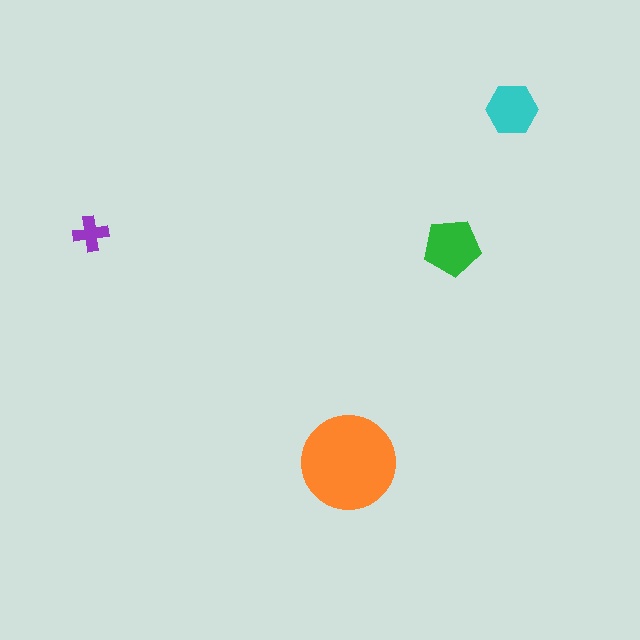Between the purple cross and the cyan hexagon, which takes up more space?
The cyan hexagon.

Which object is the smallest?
The purple cross.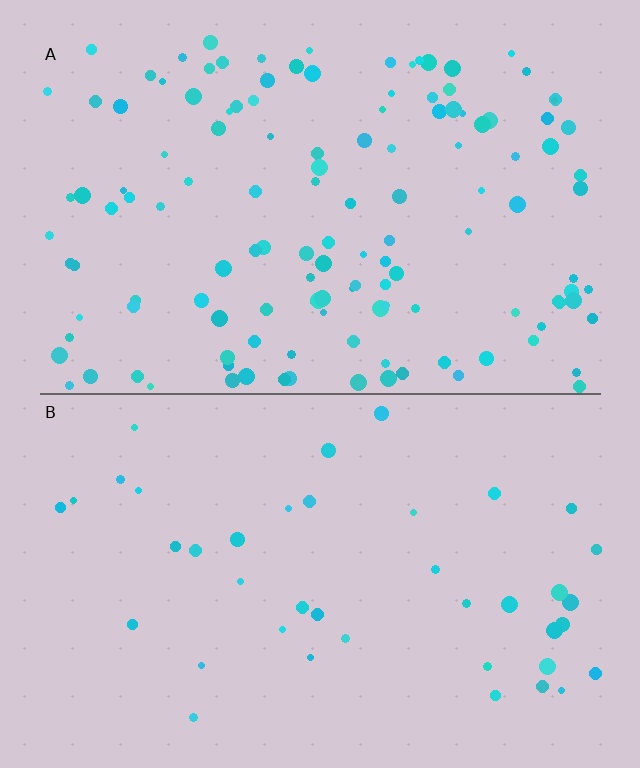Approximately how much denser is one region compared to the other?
Approximately 3.2× — region A over region B.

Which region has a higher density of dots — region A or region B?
A (the top).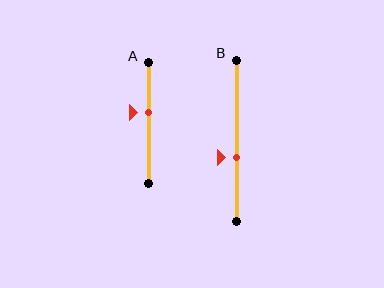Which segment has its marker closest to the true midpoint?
Segment A has its marker closest to the true midpoint.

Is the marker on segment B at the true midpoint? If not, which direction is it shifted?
No, the marker on segment B is shifted downward by about 10% of the segment length.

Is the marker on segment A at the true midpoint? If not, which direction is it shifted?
No, the marker on segment A is shifted upward by about 8% of the segment length.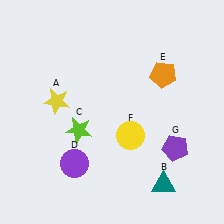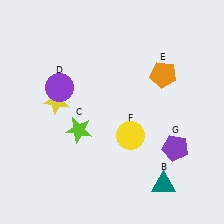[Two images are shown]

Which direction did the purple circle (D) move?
The purple circle (D) moved up.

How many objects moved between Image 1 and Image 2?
1 object moved between the two images.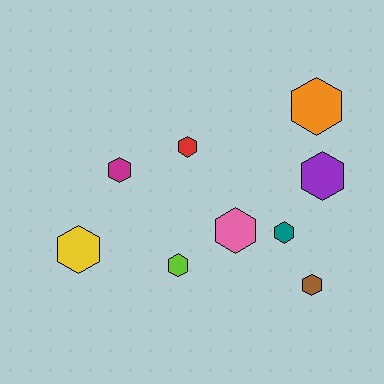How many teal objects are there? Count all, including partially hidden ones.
There is 1 teal object.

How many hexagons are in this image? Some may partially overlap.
There are 9 hexagons.